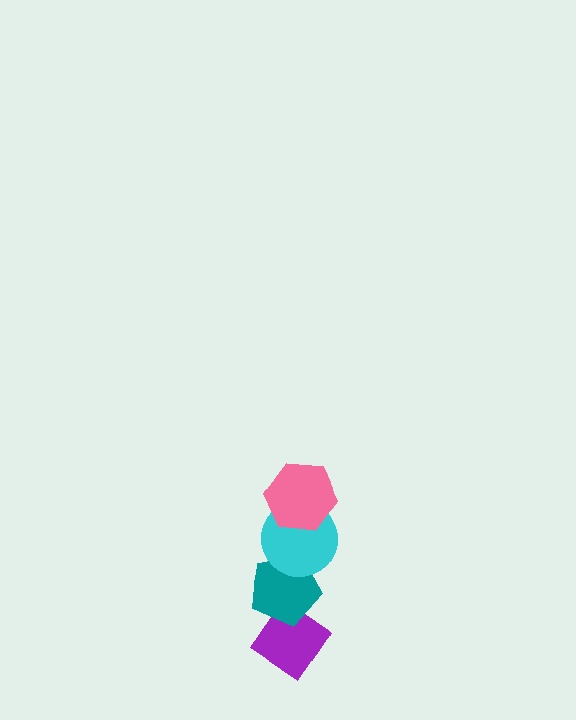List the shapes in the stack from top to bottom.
From top to bottom: the pink hexagon, the cyan circle, the teal pentagon, the purple diamond.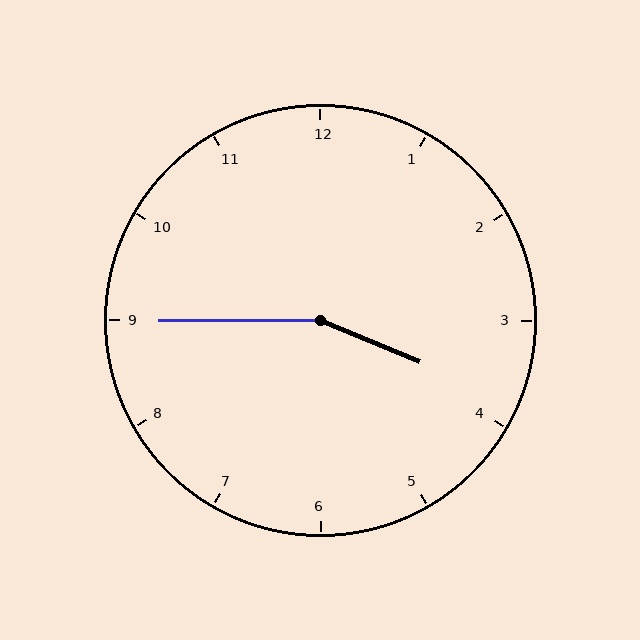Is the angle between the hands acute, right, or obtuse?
It is obtuse.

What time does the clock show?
3:45.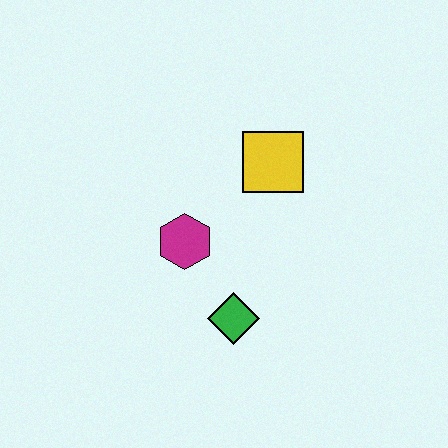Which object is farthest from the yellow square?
The green diamond is farthest from the yellow square.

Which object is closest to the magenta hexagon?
The green diamond is closest to the magenta hexagon.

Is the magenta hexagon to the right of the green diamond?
No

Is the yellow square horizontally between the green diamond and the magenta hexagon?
No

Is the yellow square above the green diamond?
Yes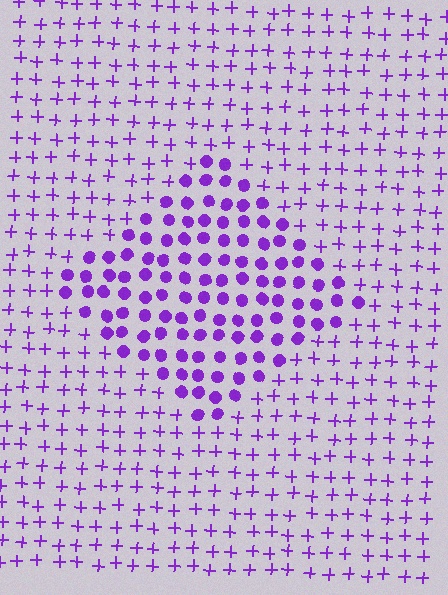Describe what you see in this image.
The image is filled with small purple elements arranged in a uniform grid. A diamond-shaped region contains circles, while the surrounding area contains plus signs. The boundary is defined purely by the change in element shape.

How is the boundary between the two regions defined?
The boundary is defined by a change in element shape: circles inside vs. plus signs outside. All elements share the same color and spacing.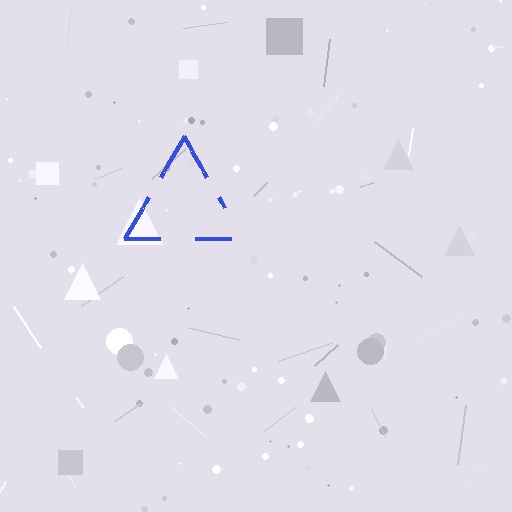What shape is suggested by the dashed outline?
The dashed outline suggests a triangle.